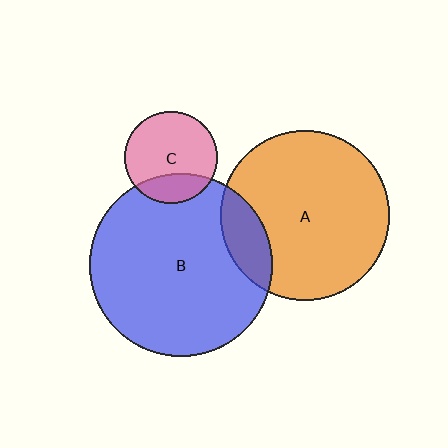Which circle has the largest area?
Circle B (blue).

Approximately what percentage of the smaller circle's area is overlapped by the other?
Approximately 15%.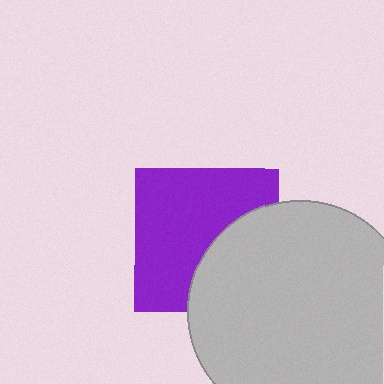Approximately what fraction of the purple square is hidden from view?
Roughly 37% of the purple square is hidden behind the light gray circle.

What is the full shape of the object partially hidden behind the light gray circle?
The partially hidden object is a purple square.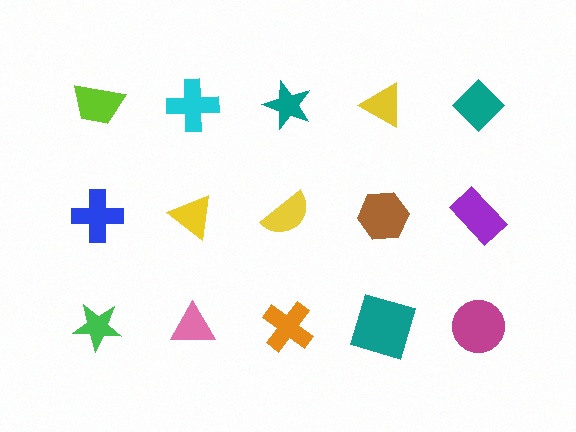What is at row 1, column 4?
A yellow triangle.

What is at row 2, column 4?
A brown hexagon.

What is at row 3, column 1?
A green star.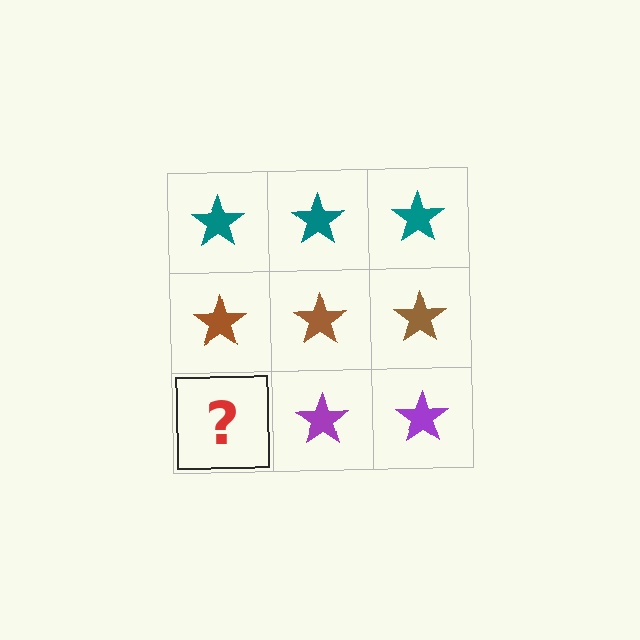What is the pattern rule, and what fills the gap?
The rule is that each row has a consistent color. The gap should be filled with a purple star.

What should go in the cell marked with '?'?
The missing cell should contain a purple star.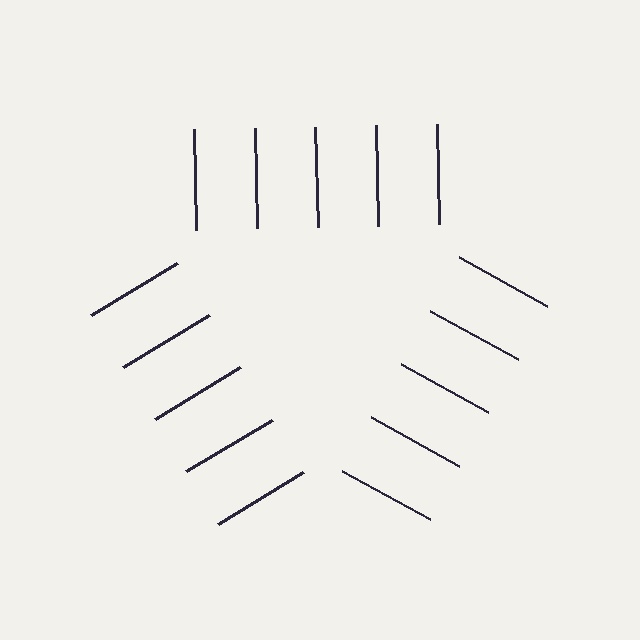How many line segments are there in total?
15 — 5 along each of the 3 edges.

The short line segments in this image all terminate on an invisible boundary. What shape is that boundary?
An illusory triangle — the line segments terminate on its edges but no continuous stroke is drawn.